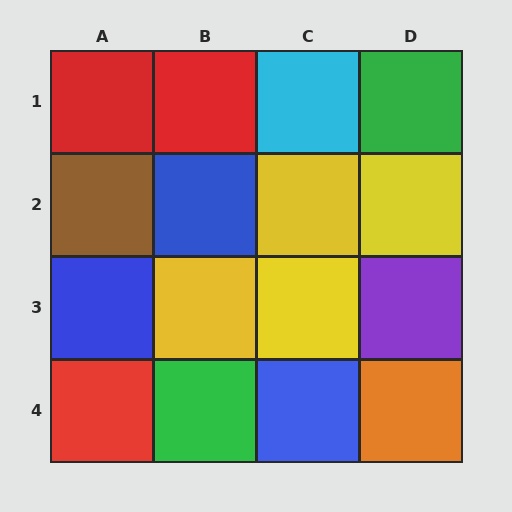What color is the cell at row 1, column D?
Green.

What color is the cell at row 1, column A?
Red.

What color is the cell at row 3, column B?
Yellow.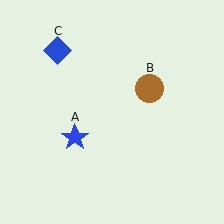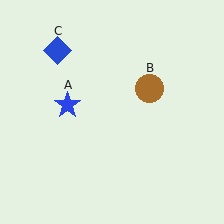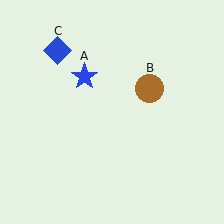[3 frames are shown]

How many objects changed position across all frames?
1 object changed position: blue star (object A).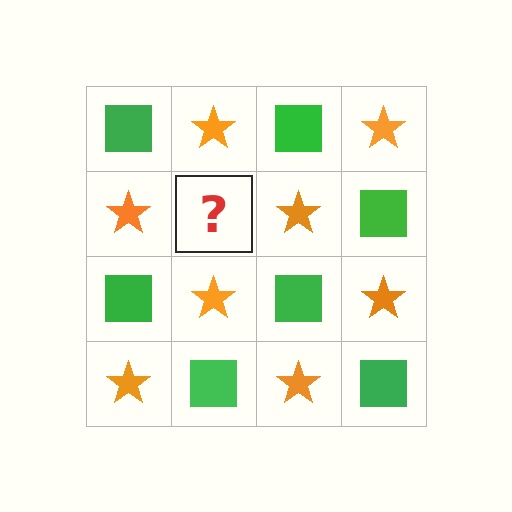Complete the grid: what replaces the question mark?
The question mark should be replaced with a green square.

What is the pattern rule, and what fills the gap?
The rule is that it alternates green square and orange star in a checkerboard pattern. The gap should be filled with a green square.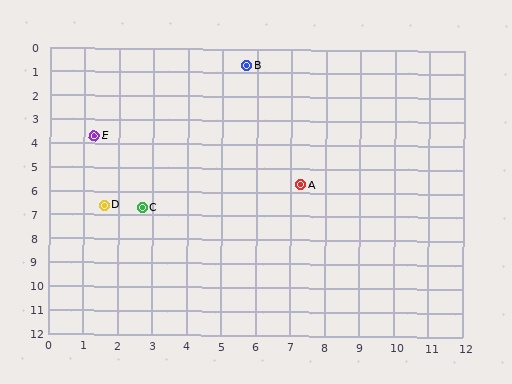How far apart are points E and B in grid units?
Points E and B are about 5.3 grid units apart.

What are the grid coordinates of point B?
Point B is at approximately (5.7, 0.7).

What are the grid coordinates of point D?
Point D is at approximately (1.6, 6.6).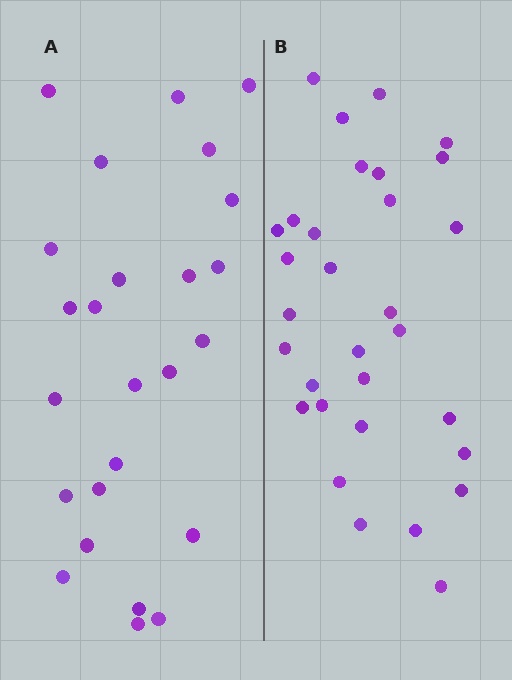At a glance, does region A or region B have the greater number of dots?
Region B (the right region) has more dots.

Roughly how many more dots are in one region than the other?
Region B has about 6 more dots than region A.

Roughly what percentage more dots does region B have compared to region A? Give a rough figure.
About 25% more.